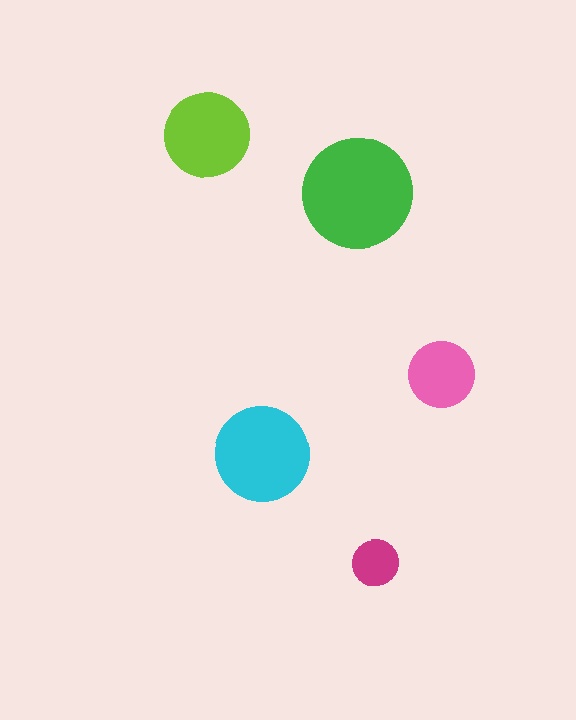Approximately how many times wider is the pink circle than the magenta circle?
About 1.5 times wider.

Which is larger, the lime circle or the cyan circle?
The cyan one.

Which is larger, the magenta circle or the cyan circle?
The cyan one.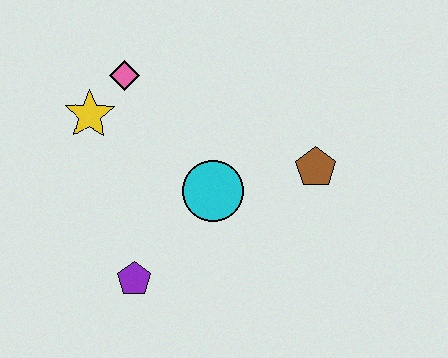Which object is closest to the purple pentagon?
The cyan circle is closest to the purple pentagon.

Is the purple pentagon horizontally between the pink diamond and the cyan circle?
Yes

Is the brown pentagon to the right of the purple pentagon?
Yes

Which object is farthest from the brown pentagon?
The yellow star is farthest from the brown pentagon.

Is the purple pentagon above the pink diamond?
No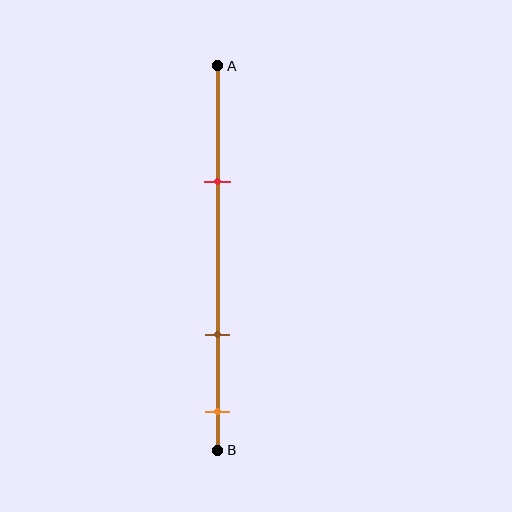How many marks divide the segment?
There are 3 marks dividing the segment.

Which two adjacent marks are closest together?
The brown and orange marks are the closest adjacent pair.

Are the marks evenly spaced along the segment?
No, the marks are not evenly spaced.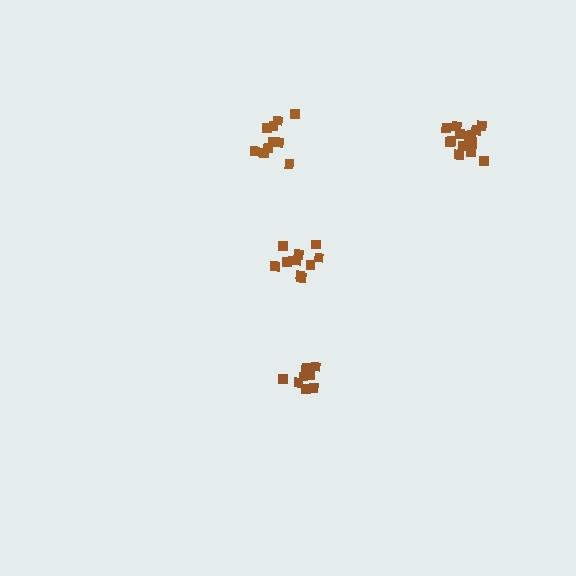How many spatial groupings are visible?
There are 4 spatial groupings.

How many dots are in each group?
Group 1: 15 dots, Group 2: 10 dots, Group 3: 11 dots, Group 4: 10 dots (46 total).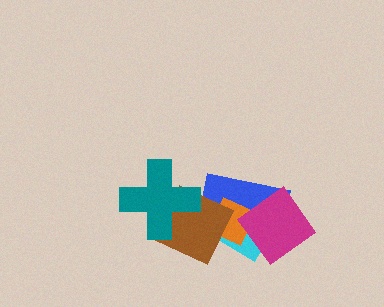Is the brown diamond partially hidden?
Yes, it is partially covered by another shape.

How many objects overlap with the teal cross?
1 object overlaps with the teal cross.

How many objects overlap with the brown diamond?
4 objects overlap with the brown diamond.